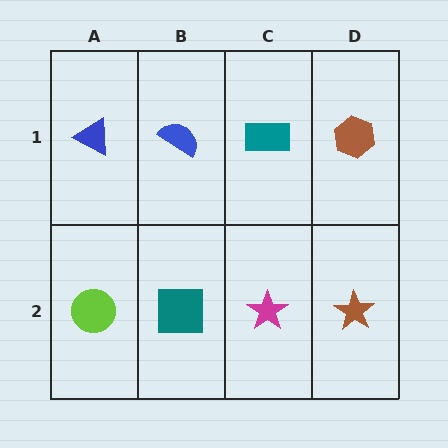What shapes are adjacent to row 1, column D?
A brown star (row 2, column D), a teal rectangle (row 1, column C).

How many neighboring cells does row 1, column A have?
2.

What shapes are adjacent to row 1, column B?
A teal square (row 2, column B), a blue triangle (row 1, column A), a teal rectangle (row 1, column C).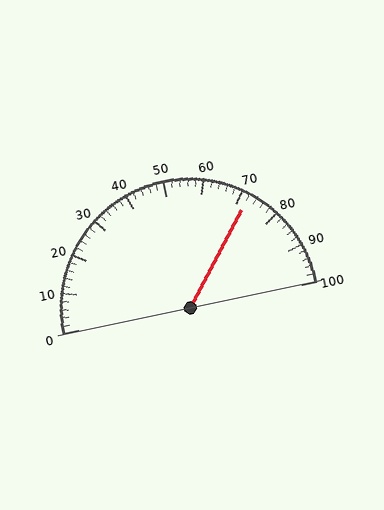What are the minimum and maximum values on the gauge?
The gauge ranges from 0 to 100.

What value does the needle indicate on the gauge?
The needle indicates approximately 72.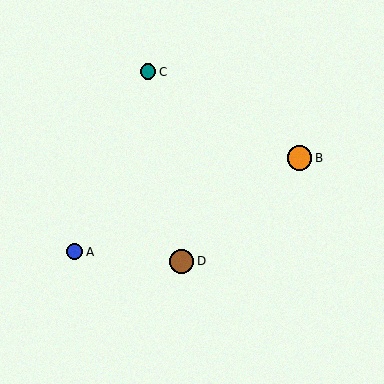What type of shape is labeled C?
Shape C is a teal circle.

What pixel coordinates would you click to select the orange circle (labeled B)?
Click at (299, 158) to select the orange circle B.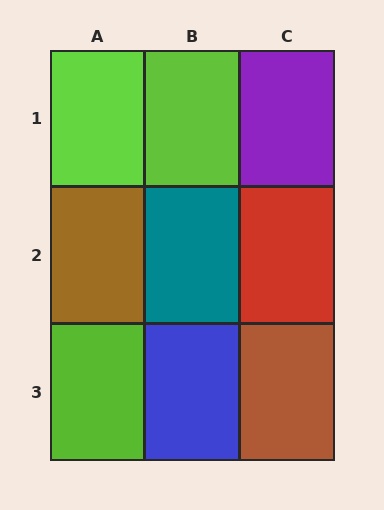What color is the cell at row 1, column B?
Lime.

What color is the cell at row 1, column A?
Lime.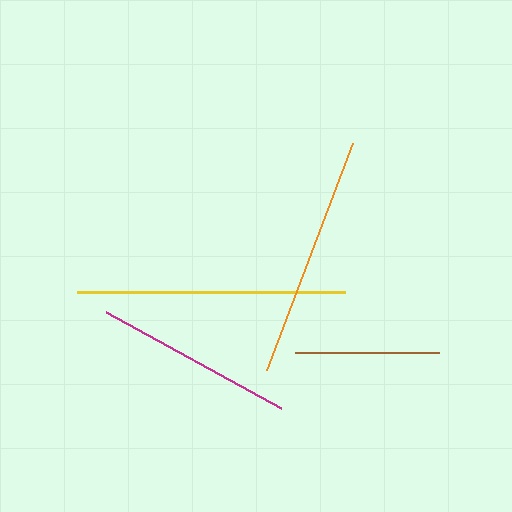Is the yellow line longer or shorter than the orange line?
The yellow line is longer than the orange line.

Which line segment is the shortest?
The brown line is the shortest at approximately 143 pixels.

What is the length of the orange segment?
The orange segment is approximately 243 pixels long.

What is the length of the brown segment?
The brown segment is approximately 143 pixels long.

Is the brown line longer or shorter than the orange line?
The orange line is longer than the brown line.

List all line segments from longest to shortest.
From longest to shortest: yellow, orange, magenta, brown.